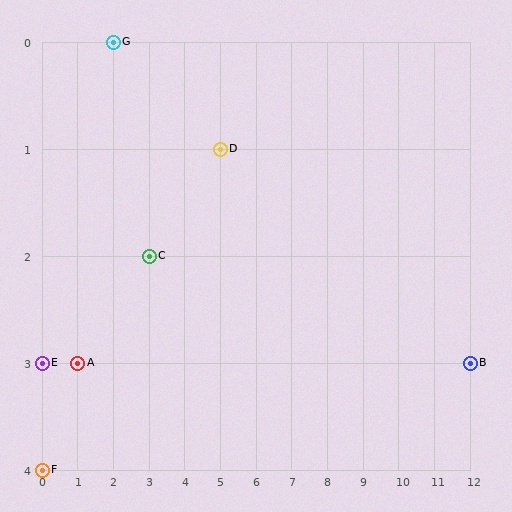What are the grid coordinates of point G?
Point G is at grid coordinates (2, 0).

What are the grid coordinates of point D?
Point D is at grid coordinates (5, 1).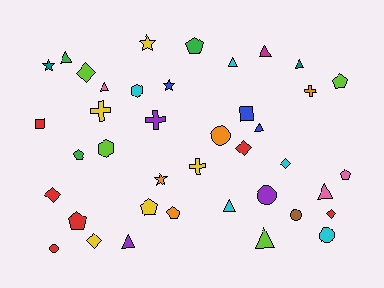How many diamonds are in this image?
There are 6 diamonds.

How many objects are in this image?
There are 40 objects.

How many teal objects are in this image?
There are 2 teal objects.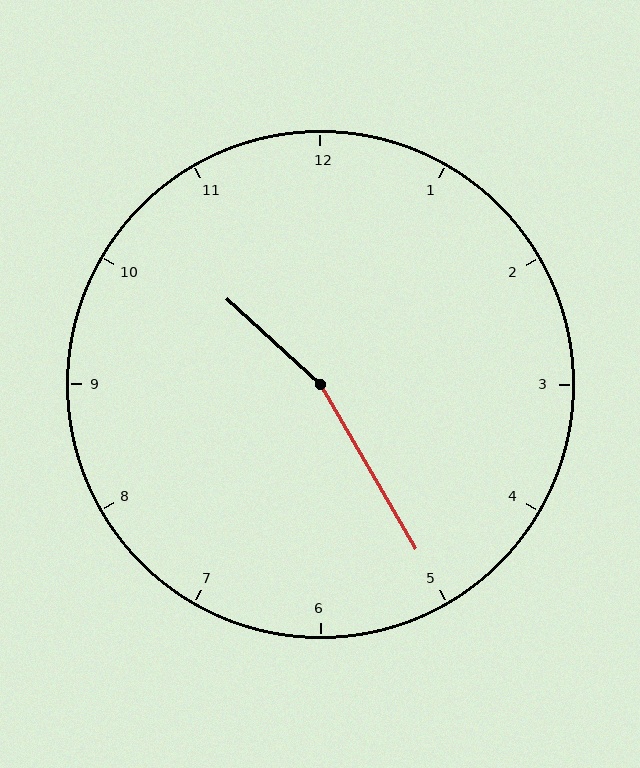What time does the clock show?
10:25.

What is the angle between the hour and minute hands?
Approximately 162 degrees.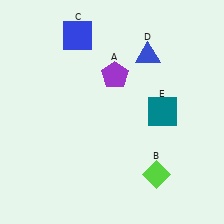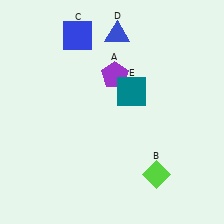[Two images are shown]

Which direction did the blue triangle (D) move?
The blue triangle (D) moved left.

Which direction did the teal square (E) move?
The teal square (E) moved left.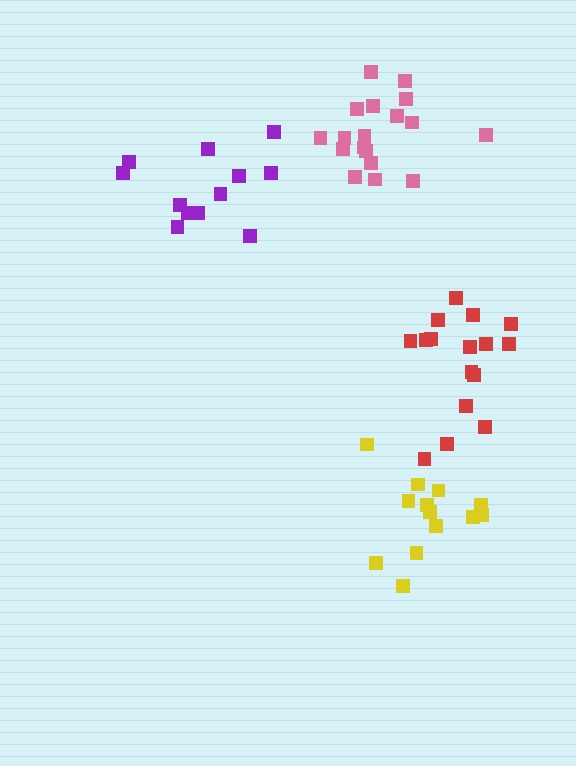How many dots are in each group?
Group 1: 18 dots, Group 2: 16 dots, Group 3: 13 dots, Group 4: 12 dots (59 total).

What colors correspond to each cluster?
The clusters are colored: pink, red, yellow, purple.